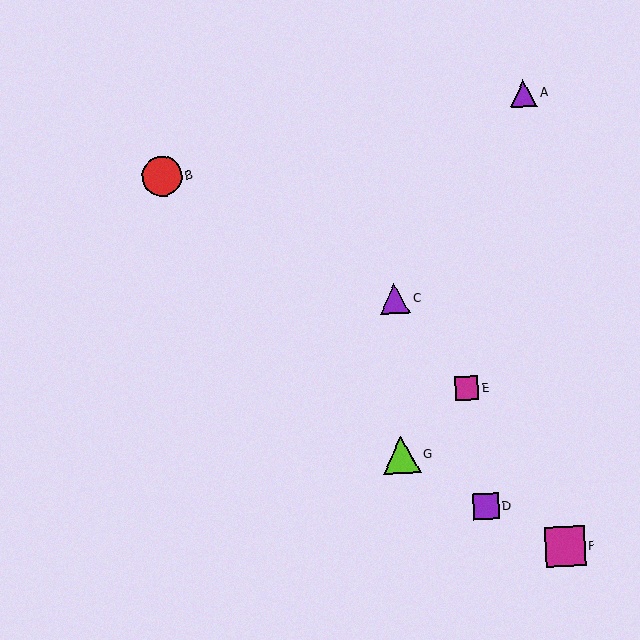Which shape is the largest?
The red circle (labeled B) is the largest.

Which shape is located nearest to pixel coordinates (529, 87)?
The purple triangle (labeled A) at (523, 93) is nearest to that location.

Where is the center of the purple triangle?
The center of the purple triangle is at (523, 93).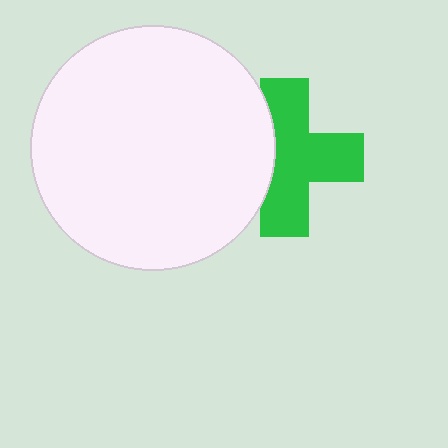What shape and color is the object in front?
The object in front is a white circle.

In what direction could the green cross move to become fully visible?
The green cross could move right. That would shift it out from behind the white circle entirely.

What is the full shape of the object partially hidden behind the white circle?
The partially hidden object is a green cross.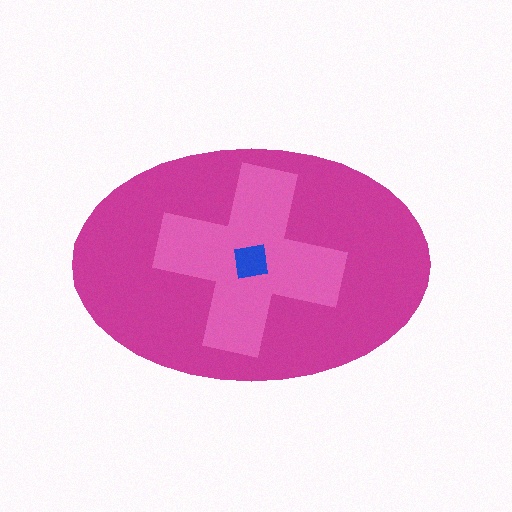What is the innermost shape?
The blue square.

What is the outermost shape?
The magenta ellipse.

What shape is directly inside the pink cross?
The blue square.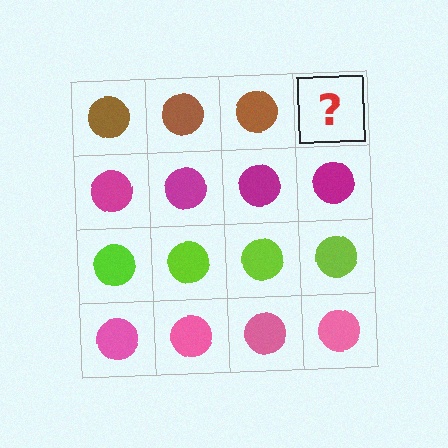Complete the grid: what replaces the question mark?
The question mark should be replaced with a brown circle.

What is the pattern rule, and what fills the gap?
The rule is that each row has a consistent color. The gap should be filled with a brown circle.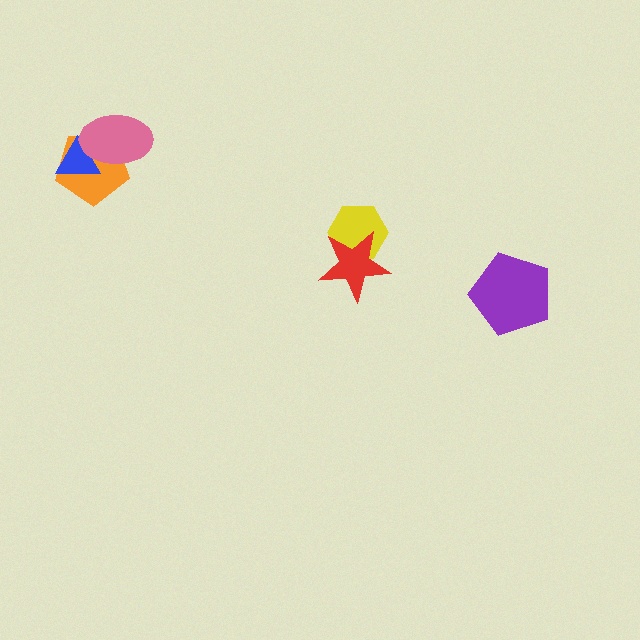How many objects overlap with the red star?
1 object overlaps with the red star.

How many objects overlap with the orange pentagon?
2 objects overlap with the orange pentagon.